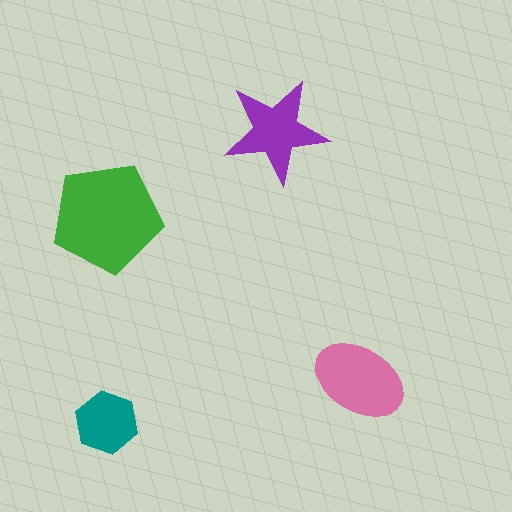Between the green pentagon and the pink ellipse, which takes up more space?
The green pentagon.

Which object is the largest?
The green pentagon.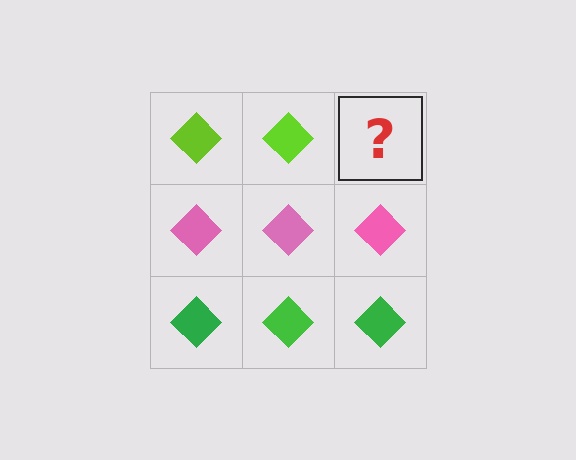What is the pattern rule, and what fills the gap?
The rule is that each row has a consistent color. The gap should be filled with a lime diamond.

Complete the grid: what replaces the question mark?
The question mark should be replaced with a lime diamond.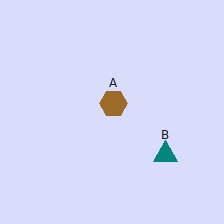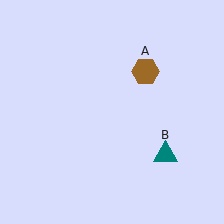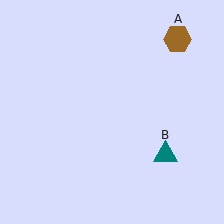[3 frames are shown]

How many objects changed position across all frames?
1 object changed position: brown hexagon (object A).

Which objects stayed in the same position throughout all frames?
Teal triangle (object B) remained stationary.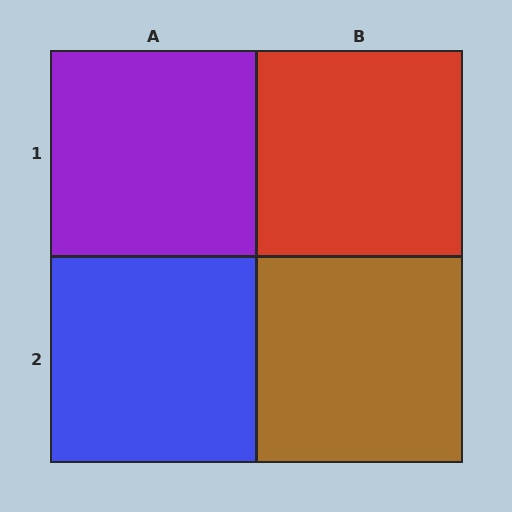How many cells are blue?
1 cell is blue.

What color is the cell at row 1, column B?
Red.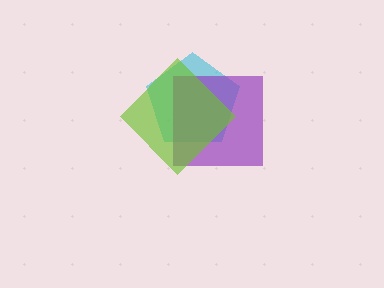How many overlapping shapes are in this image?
There are 3 overlapping shapes in the image.